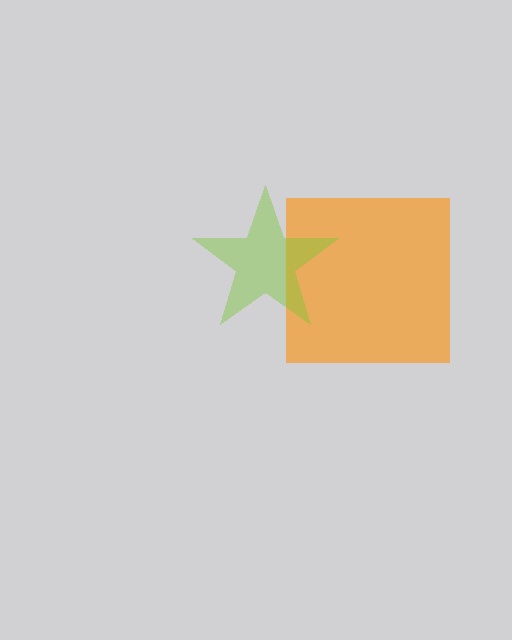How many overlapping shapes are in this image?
There are 2 overlapping shapes in the image.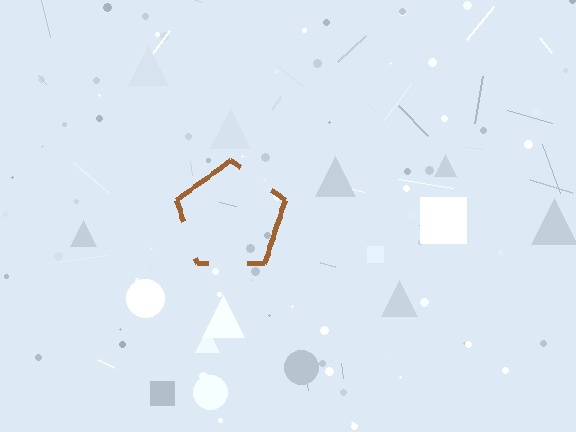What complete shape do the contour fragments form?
The contour fragments form a pentagon.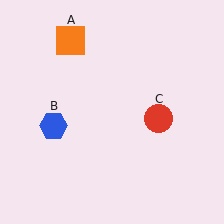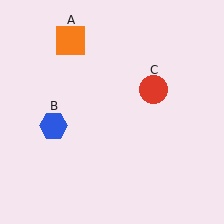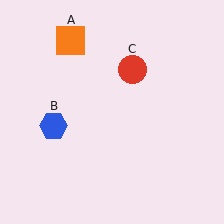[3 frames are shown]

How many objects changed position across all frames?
1 object changed position: red circle (object C).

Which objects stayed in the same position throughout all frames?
Orange square (object A) and blue hexagon (object B) remained stationary.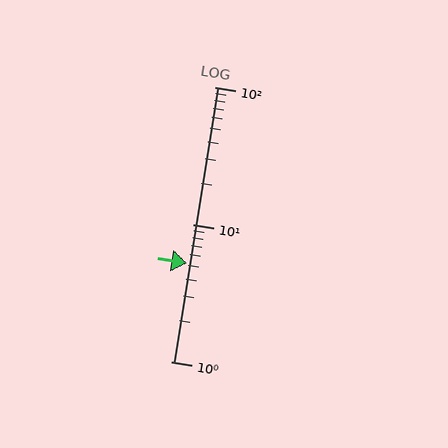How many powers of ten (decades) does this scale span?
The scale spans 2 decades, from 1 to 100.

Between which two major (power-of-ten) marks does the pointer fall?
The pointer is between 1 and 10.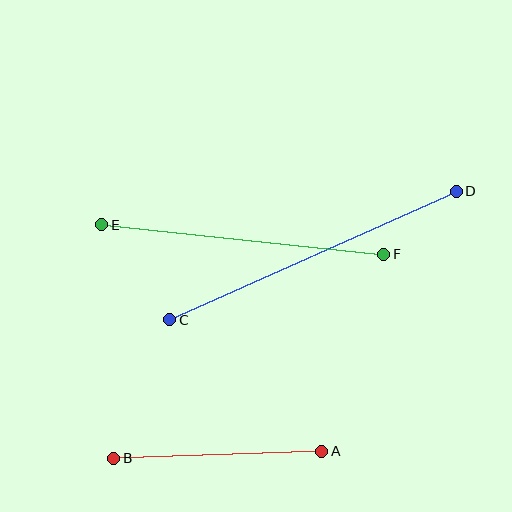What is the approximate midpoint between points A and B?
The midpoint is at approximately (218, 455) pixels.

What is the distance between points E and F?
The distance is approximately 284 pixels.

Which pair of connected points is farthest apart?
Points C and D are farthest apart.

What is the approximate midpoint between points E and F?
The midpoint is at approximately (243, 240) pixels.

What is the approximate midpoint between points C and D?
The midpoint is at approximately (313, 255) pixels.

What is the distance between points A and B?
The distance is approximately 208 pixels.